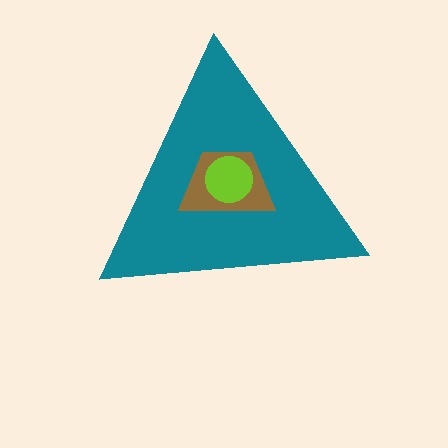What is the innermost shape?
The lime circle.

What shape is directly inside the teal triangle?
The brown trapezoid.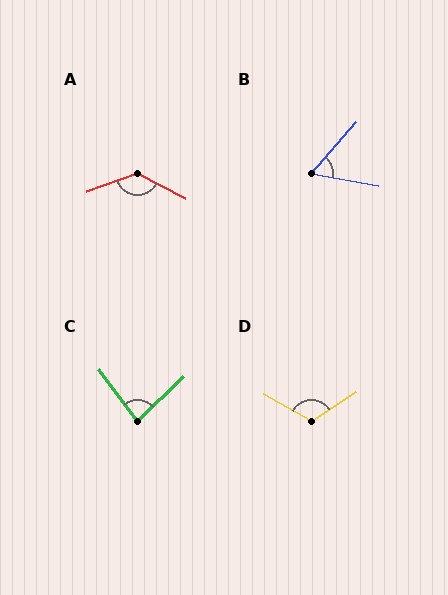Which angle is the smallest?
B, at approximately 59 degrees.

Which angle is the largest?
A, at approximately 133 degrees.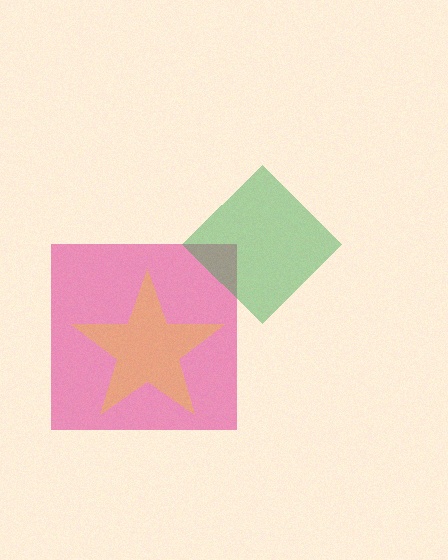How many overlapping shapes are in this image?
There are 3 overlapping shapes in the image.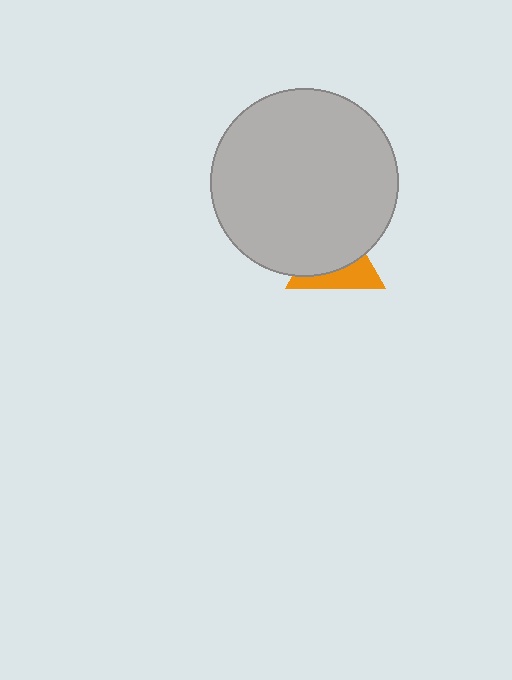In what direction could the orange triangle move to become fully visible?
The orange triangle could move down. That would shift it out from behind the light gray circle entirely.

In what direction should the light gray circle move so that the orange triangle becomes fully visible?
The light gray circle should move up. That is the shortest direction to clear the overlap and leave the orange triangle fully visible.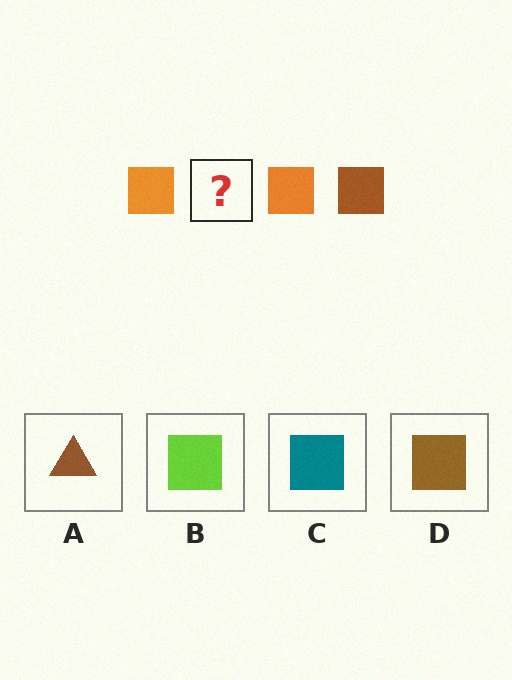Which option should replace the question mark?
Option D.